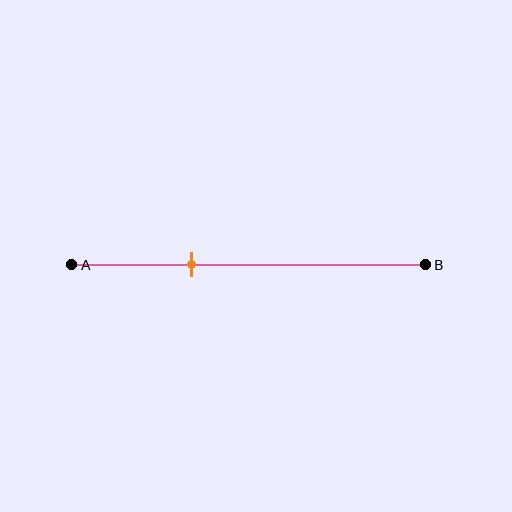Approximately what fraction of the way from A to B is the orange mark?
The orange mark is approximately 35% of the way from A to B.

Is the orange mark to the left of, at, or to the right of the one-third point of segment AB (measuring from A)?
The orange mark is approximately at the one-third point of segment AB.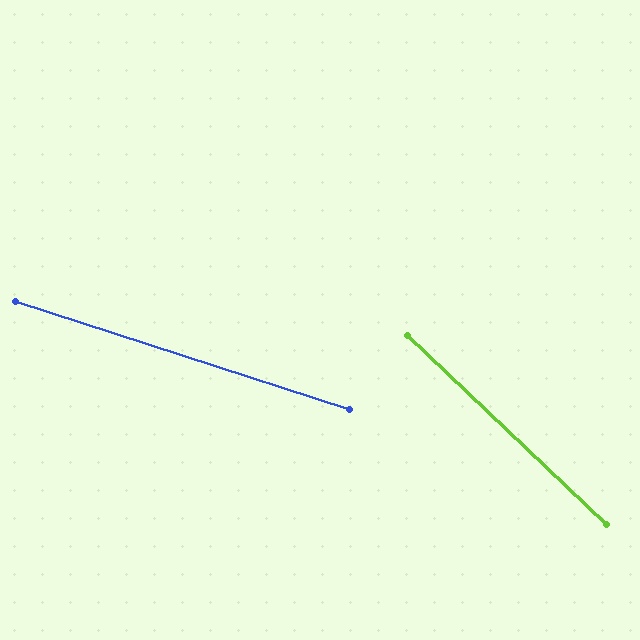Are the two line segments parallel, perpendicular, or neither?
Neither parallel nor perpendicular — they differ by about 26°.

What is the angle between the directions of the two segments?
Approximately 26 degrees.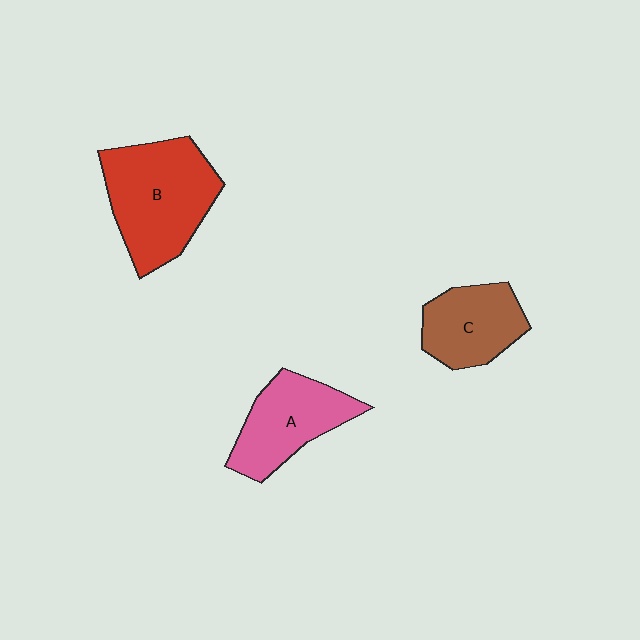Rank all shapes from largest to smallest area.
From largest to smallest: B (red), A (pink), C (brown).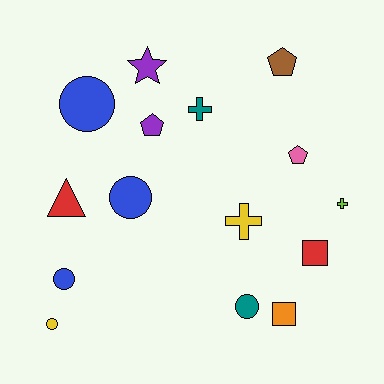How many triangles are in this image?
There is 1 triangle.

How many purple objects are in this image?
There are 2 purple objects.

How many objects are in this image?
There are 15 objects.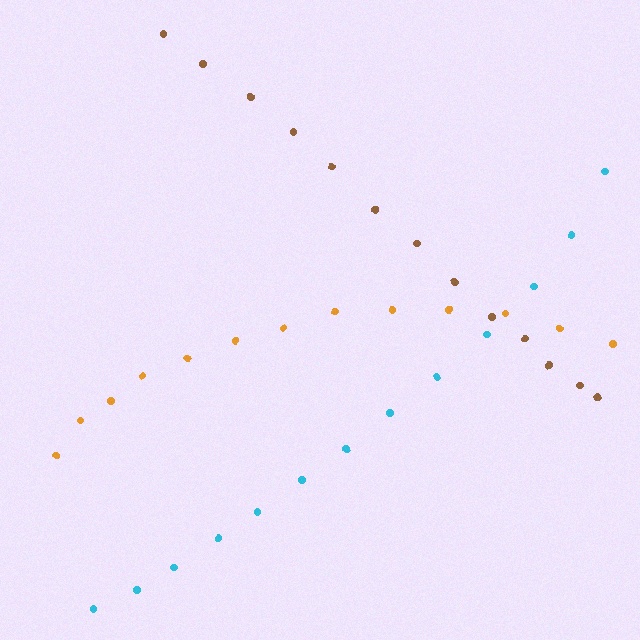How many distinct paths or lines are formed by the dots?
There are 3 distinct paths.